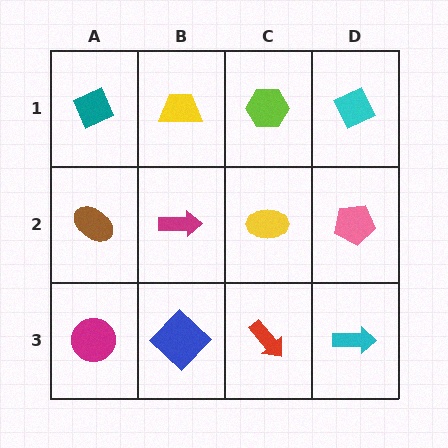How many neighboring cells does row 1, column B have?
3.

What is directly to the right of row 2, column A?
A magenta arrow.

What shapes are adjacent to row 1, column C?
A yellow ellipse (row 2, column C), a yellow trapezoid (row 1, column B), a cyan diamond (row 1, column D).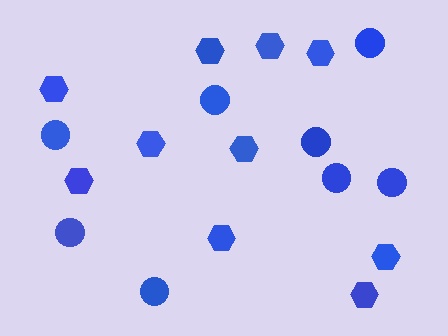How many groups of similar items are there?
There are 2 groups: one group of circles (8) and one group of hexagons (10).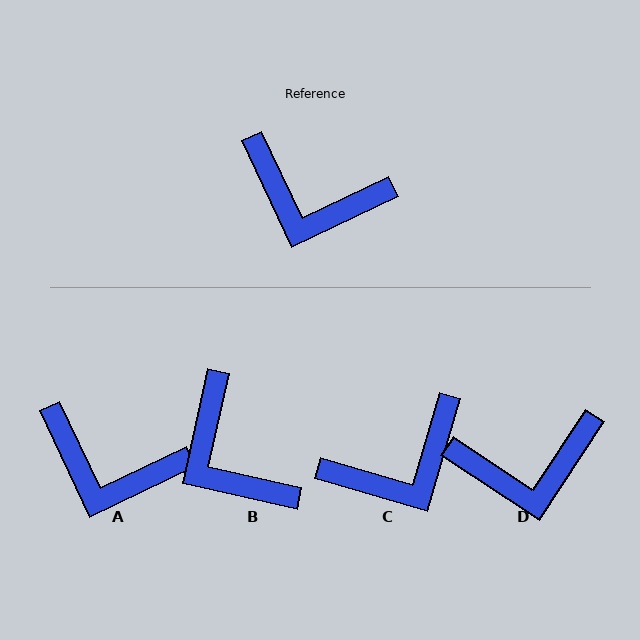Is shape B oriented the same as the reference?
No, it is off by about 38 degrees.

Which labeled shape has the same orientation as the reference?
A.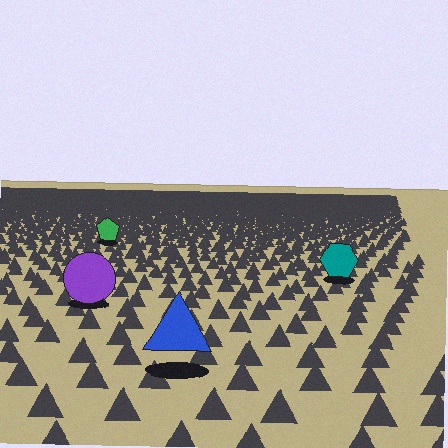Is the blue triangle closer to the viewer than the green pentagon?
Yes. The blue triangle is closer — you can tell from the texture gradient: the ground texture is coarser near it.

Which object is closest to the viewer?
The blue triangle is closest. The texture marks near it are larger and more spread out.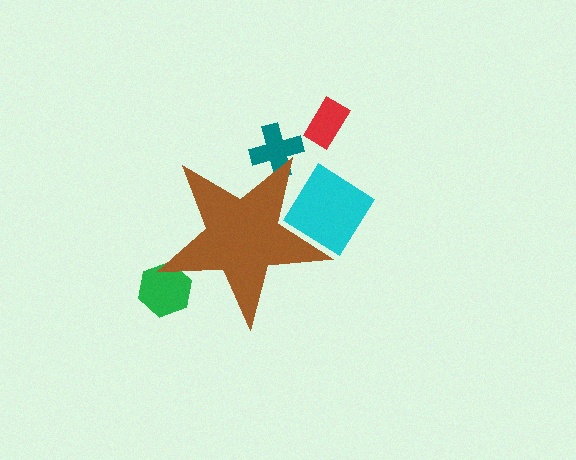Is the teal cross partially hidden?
Yes, the teal cross is partially hidden behind the brown star.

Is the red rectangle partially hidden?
No, the red rectangle is fully visible.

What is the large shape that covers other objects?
A brown star.